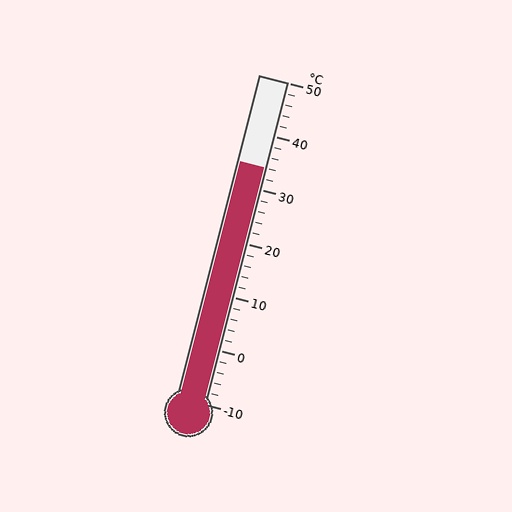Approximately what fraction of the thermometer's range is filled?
The thermometer is filled to approximately 75% of its range.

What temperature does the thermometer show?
The thermometer shows approximately 34°C.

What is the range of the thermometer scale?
The thermometer scale ranges from -10°C to 50°C.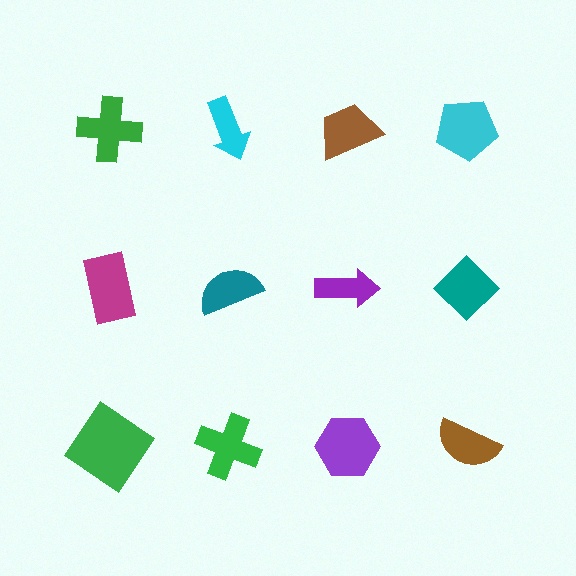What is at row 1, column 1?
A green cross.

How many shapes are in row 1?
4 shapes.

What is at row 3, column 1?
A green diamond.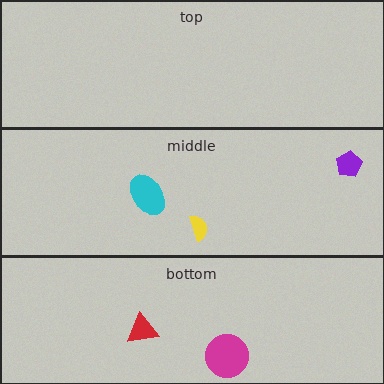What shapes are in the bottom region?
The magenta circle, the red triangle.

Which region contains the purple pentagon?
The middle region.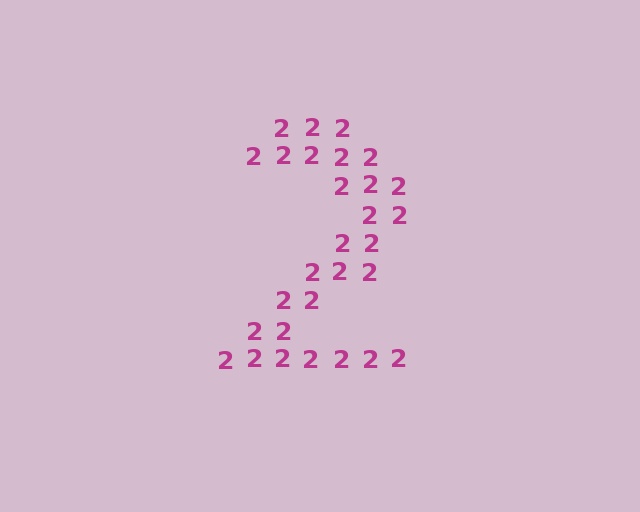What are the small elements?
The small elements are digit 2's.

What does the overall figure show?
The overall figure shows the digit 2.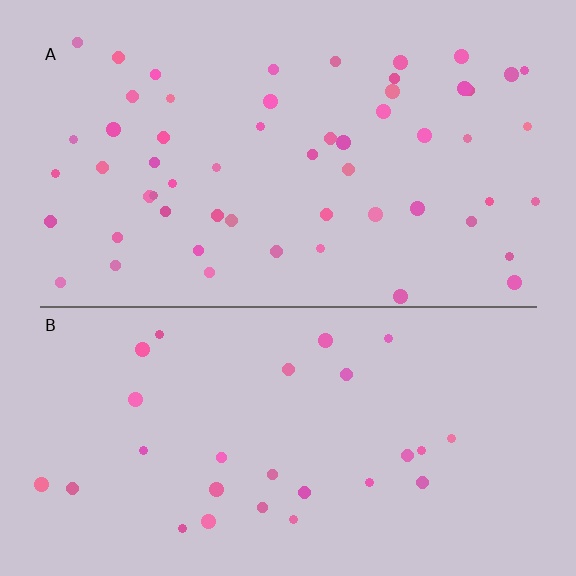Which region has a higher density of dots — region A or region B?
A (the top).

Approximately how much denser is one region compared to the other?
Approximately 2.1× — region A over region B.